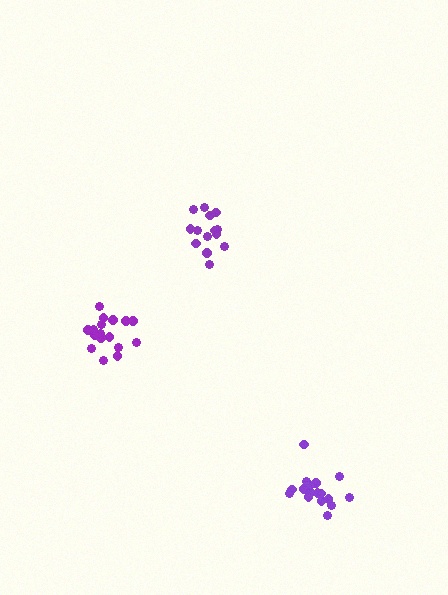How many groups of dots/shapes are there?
There are 3 groups.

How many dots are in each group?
Group 1: 17 dots, Group 2: 14 dots, Group 3: 17 dots (48 total).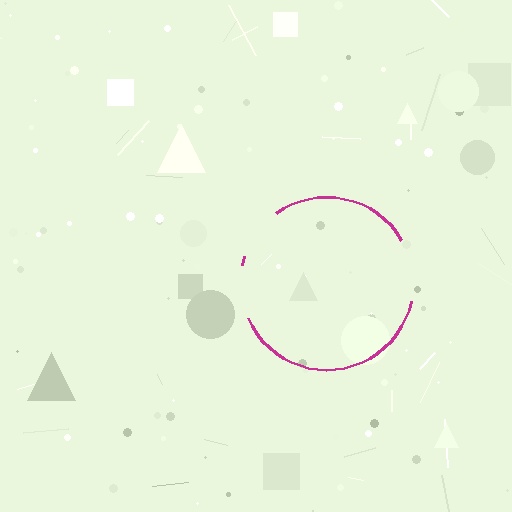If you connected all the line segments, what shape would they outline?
They would outline a circle.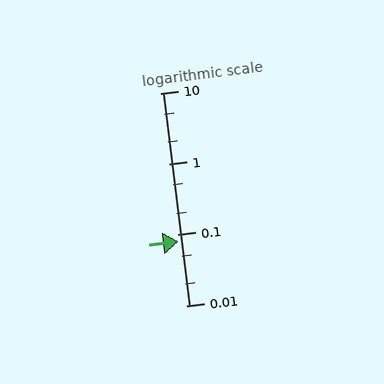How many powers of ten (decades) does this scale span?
The scale spans 3 decades, from 0.01 to 10.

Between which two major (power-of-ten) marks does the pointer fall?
The pointer is between 0.01 and 0.1.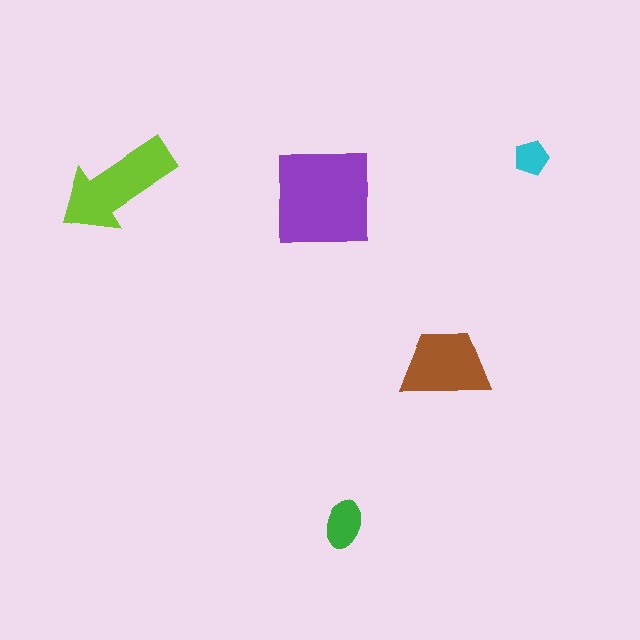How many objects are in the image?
There are 5 objects in the image.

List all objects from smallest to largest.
The cyan pentagon, the green ellipse, the brown trapezoid, the lime arrow, the purple square.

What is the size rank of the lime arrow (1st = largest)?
2nd.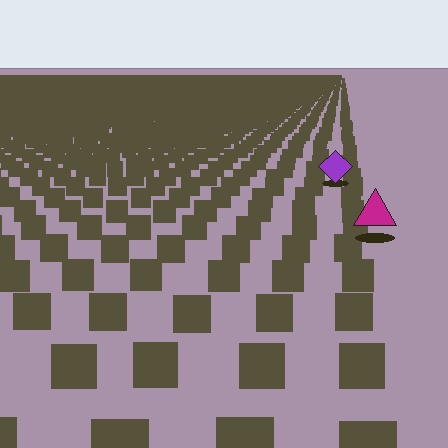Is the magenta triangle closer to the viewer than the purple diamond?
Yes. The magenta triangle is closer — you can tell from the texture gradient: the ground texture is coarser near it.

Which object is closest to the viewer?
The magenta triangle is closest. The texture marks near it are larger and more spread out.